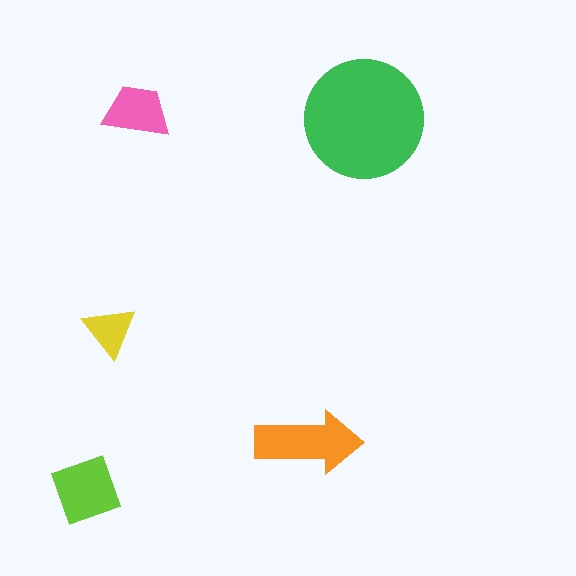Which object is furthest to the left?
The lime diamond is leftmost.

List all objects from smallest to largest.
The yellow triangle, the pink trapezoid, the lime diamond, the orange arrow, the green circle.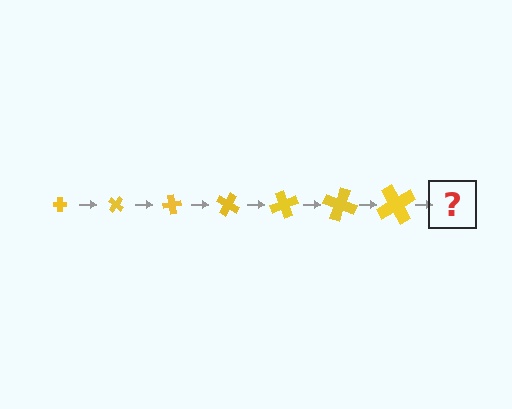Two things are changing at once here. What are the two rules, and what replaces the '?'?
The two rules are that the cross grows larger each step and it rotates 40 degrees each step. The '?' should be a cross, larger than the previous one and rotated 280 degrees from the start.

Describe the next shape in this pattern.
It should be a cross, larger than the previous one and rotated 280 degrees from the start.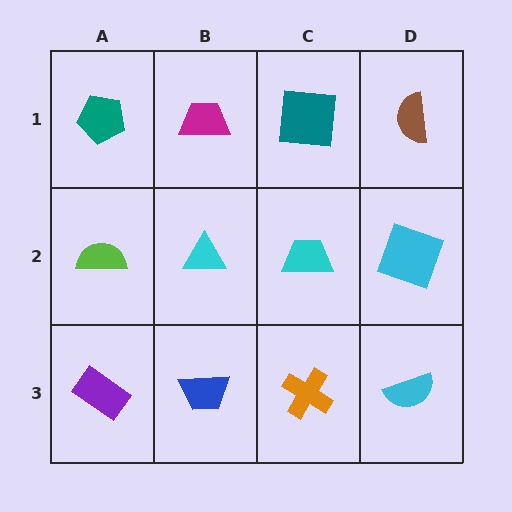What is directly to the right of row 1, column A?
A magenta trapezoid.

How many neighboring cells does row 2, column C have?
4.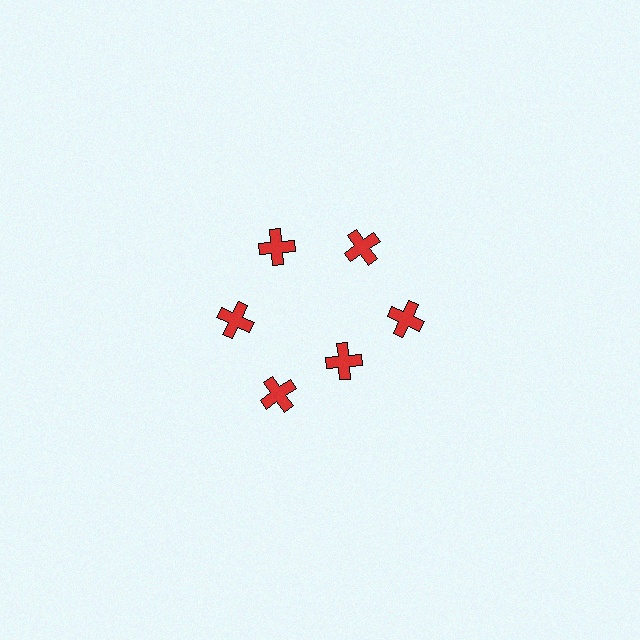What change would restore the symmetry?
The symmetry would be restored by moving it outward, back onto the ring so that all 6 crosses sit at equal angles and equal distance from the center.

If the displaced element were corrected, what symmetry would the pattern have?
It would have 6-fold rotational symmetry — the pattern would map onto itself every 60 degrees.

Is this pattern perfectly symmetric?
No. The 6 red crosses are arranged in a ring, but one element near the 5 o'clock position is pulled inward toward the center, breaking the 6-fold rotational symmetry.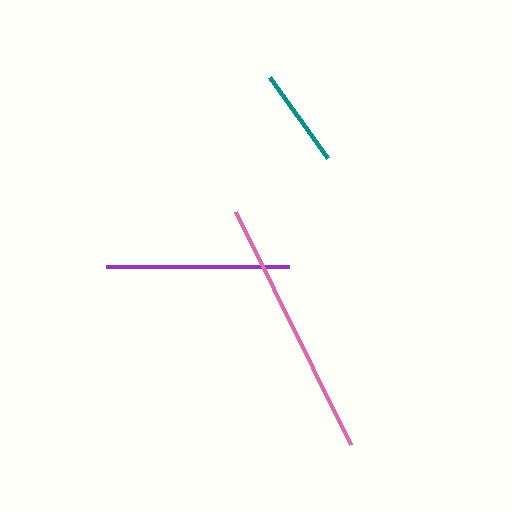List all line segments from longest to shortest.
From longest to shortest: pink, purple, teal.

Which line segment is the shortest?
The teal line is the shortest at approximately 100 pixels.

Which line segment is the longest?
The pink line is the longest at approximately 260 pixels.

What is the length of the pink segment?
The pink segment is approximately 260 pixels long.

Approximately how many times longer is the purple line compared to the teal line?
The purple line is approximately 1.8 times the length of the teal line.